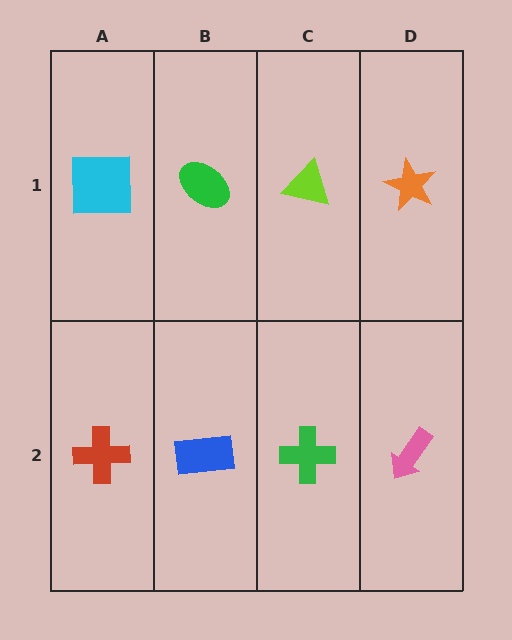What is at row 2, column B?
A blue rectangle.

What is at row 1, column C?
A lime triangle.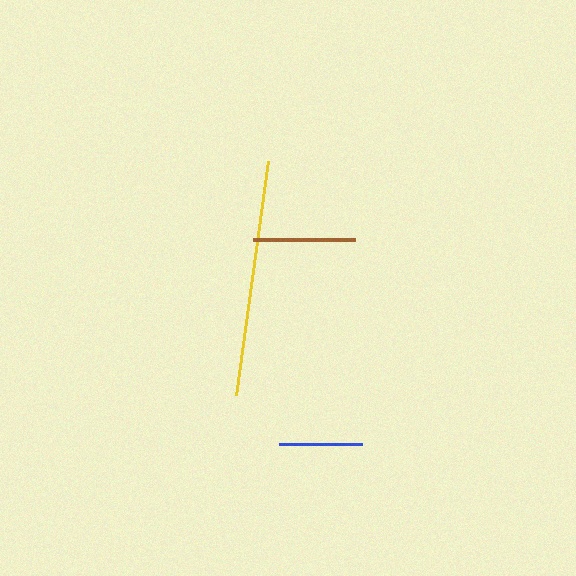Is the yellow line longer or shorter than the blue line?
The yellow line is longer than the blue line.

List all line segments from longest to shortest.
From longest to shortest: yellow, brown, blue.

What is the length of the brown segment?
The brown segment is approximately 103 pixels long.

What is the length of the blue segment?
The blue segment is approximately 83 pixels long.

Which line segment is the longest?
The yellow line is the longest at approximately 236 pixels.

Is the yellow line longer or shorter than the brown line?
The yellow line is longer than the brown line.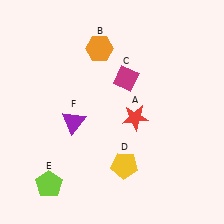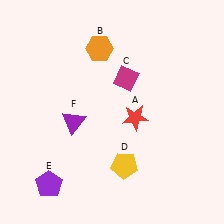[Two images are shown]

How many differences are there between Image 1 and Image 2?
There is 1 difference between the two images.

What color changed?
The pentagon (E) changed from lime in Image 1 to purple in Image 2.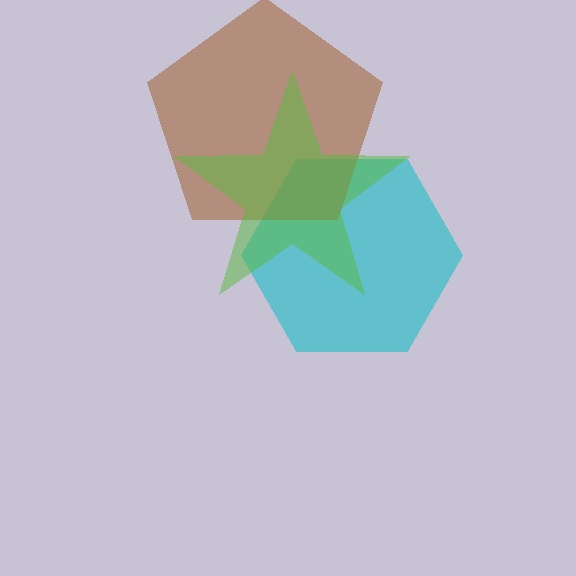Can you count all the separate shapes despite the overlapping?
Yes, there are 3 separate shapes.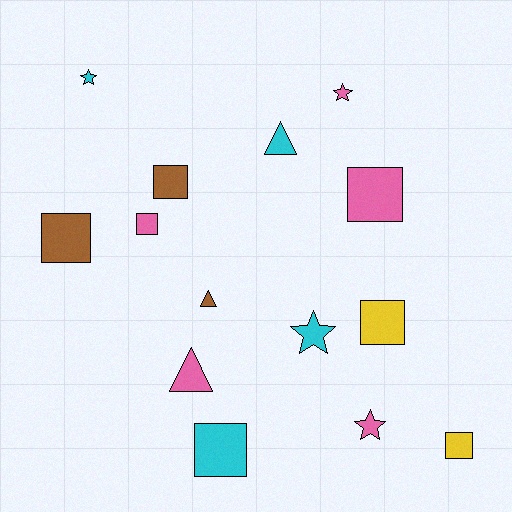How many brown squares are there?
There are 2 brown squares.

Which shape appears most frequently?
Square, with 7 objects.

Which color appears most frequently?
Pink, with 5 objects.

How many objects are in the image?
There are 14 objects.